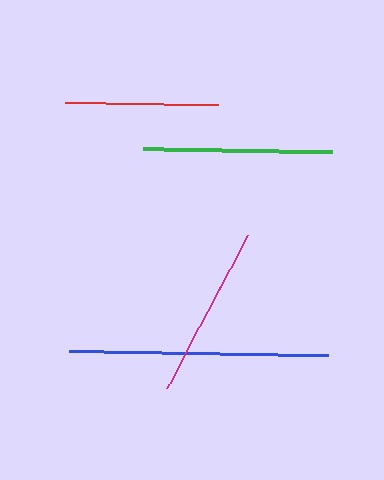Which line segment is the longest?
The blue line is the longest at approximately 258 pixels.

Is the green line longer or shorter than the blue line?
The blue line is longer than the green line.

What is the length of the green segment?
The green segment is approximately 189 pixels long.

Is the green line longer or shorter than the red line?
The green line is longer than the red line.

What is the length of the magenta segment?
The magenta segment is approximately 173 pixels long.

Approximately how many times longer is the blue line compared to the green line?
The blue line is approximately 1.4 times the length of the green line.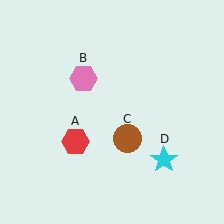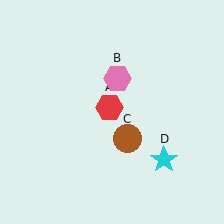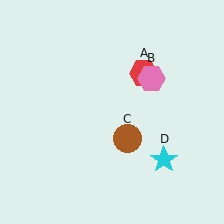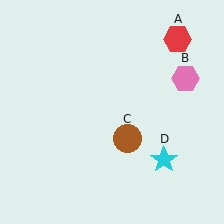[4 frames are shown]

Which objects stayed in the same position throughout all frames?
Brown circle (object C) and cyan star (object D) remained stationary.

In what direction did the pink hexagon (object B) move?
The pink hexagon (object B) moved right.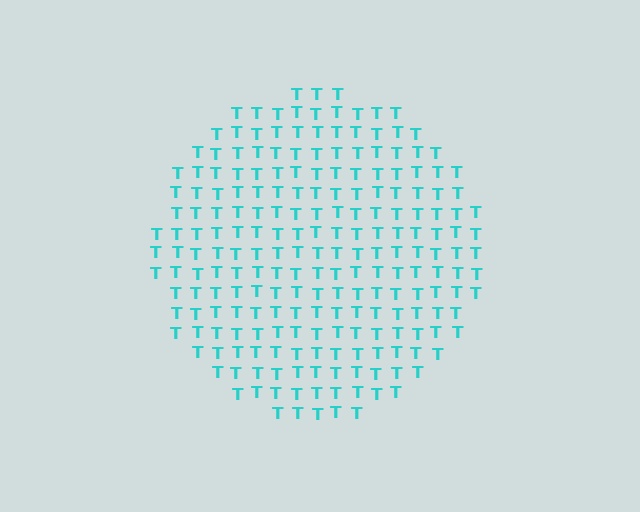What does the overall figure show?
The overall figure shows a circle.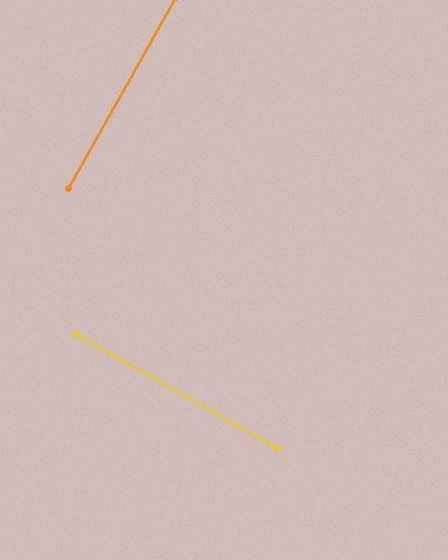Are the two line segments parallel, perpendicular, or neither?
Perpendicular — they meet at approximately 90°.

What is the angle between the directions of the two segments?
Approximately 90 degrees.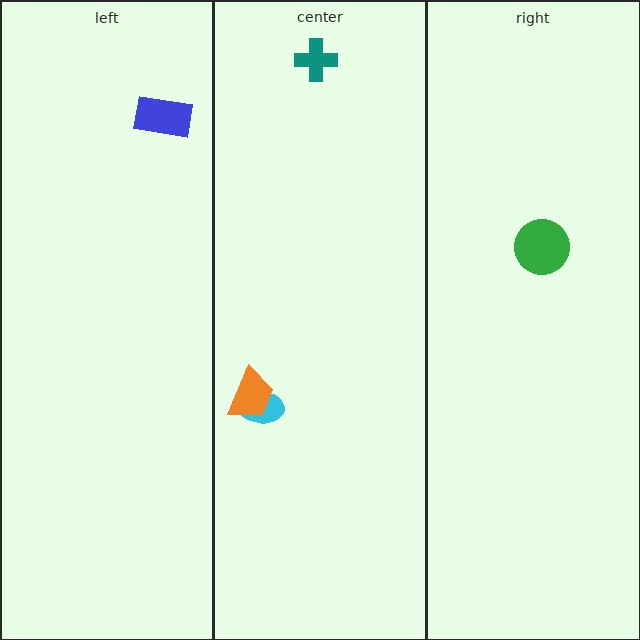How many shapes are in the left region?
1.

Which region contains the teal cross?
The center region.